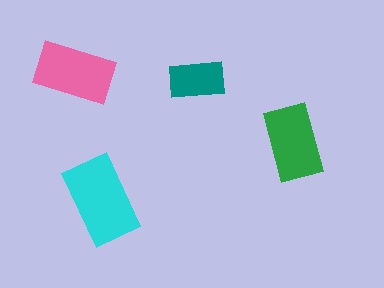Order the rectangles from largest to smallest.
the cyan one, the pink one, the green one, the teal one.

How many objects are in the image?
There are 4 objects in the image.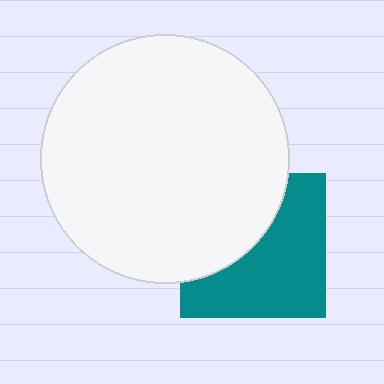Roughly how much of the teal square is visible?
About half of it is visible (roughly 58%).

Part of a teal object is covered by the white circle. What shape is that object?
It is a square.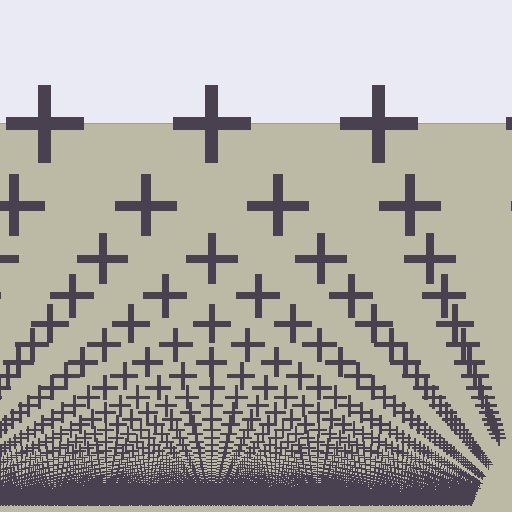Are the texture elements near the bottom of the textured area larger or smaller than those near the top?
Smaller. The gradient is inverted — elements near the bottom are smaller and denser.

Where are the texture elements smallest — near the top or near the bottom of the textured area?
Near the bottom.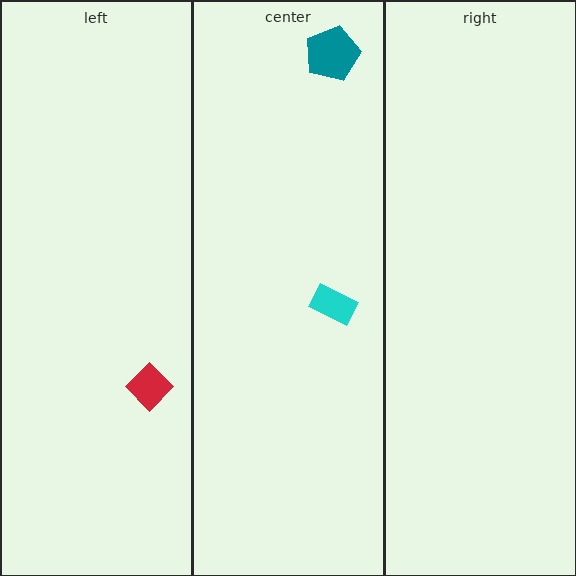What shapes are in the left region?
The red diamond.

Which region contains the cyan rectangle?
The center region.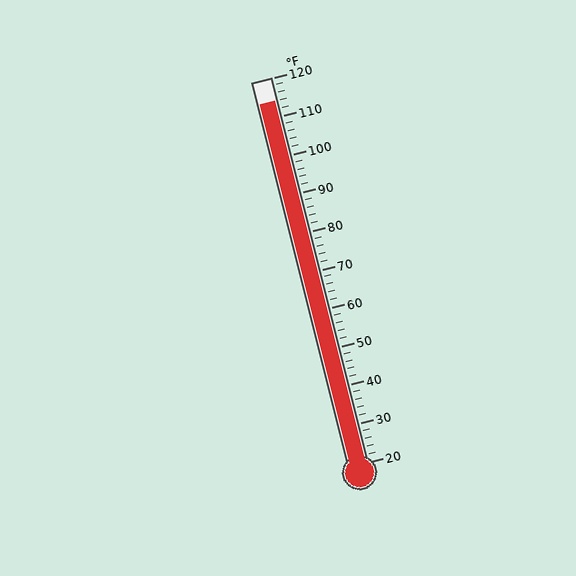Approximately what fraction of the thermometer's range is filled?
The thermometer is filled to approximately 95% of its range.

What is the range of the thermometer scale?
The thermometer scale ranges from 20°F to 120°F.